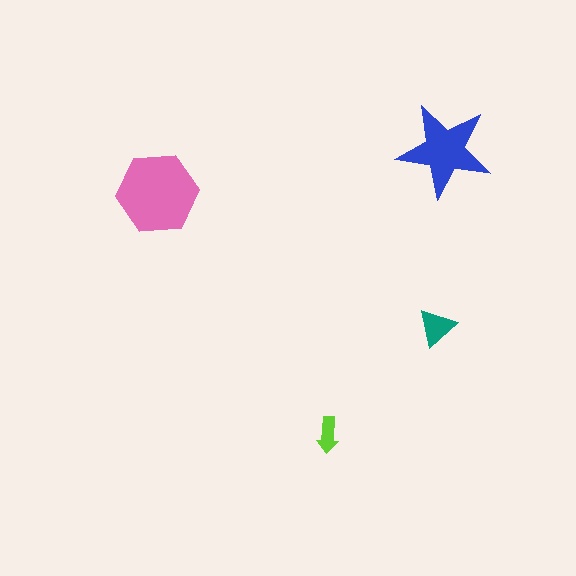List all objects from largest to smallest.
The pink hexagon, the blue star, the teal triangle, the lime arrow.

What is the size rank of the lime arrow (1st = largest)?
4th.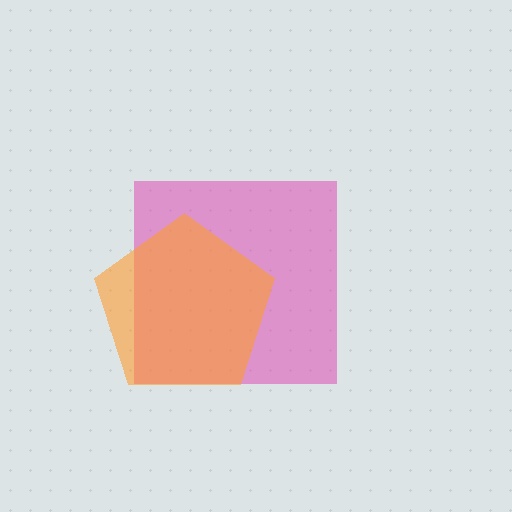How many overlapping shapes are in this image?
There are 2 overlapping shapes in the image.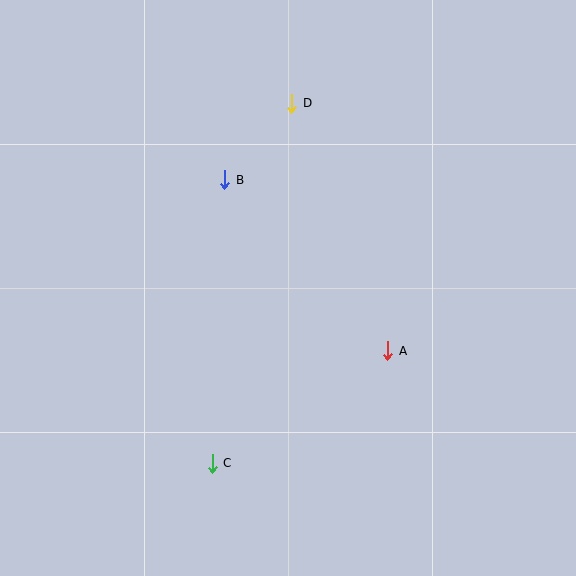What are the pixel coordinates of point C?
Point C is at (212, 463).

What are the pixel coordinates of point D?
Point D is at (292, 103).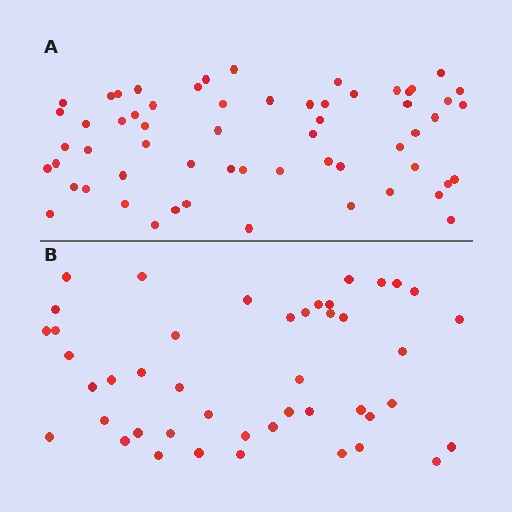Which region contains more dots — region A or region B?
Region A (the top region) has more dots.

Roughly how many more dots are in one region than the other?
Region A has approximately 15 more dots than region B.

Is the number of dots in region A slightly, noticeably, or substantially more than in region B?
Region A has noticeably more, but not dramatically so. The ratio is roughly 1.3 to 1.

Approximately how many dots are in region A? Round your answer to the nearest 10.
About 60 dots.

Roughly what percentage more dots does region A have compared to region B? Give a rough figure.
About 35% more.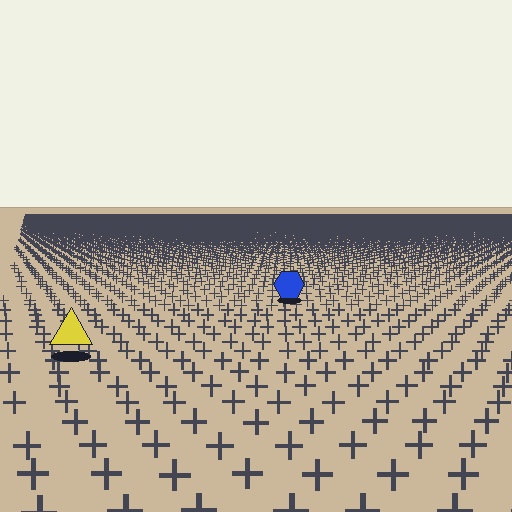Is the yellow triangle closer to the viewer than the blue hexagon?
Yes. The yellow triangle is closer — you can tell from the texture gradient: the ground texture is coarser near it.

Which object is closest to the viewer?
The yellow triangle is closest. The texture marks near it are larger and more spread out.